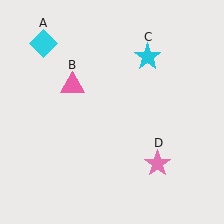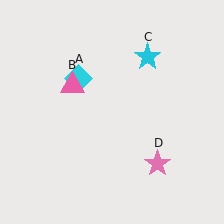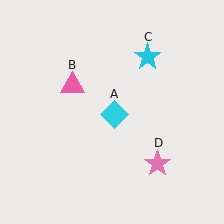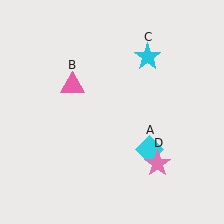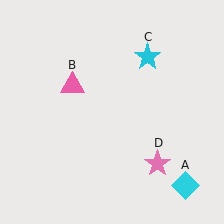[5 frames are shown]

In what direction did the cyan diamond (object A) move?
The cyan diamond (object A) moved down and to the right.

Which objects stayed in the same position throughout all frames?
Pink triangle (object B) and cyan star (object C) and pink star (object D) remained stationary.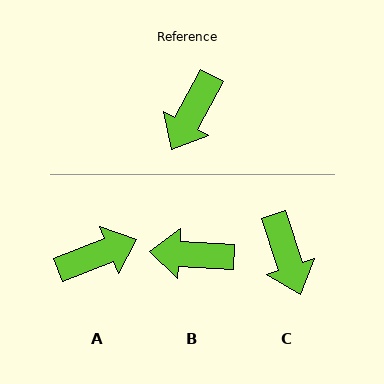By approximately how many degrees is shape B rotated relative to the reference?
Approximately 65 degrees clockwise.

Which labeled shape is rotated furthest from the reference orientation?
A, about 140 degrees away.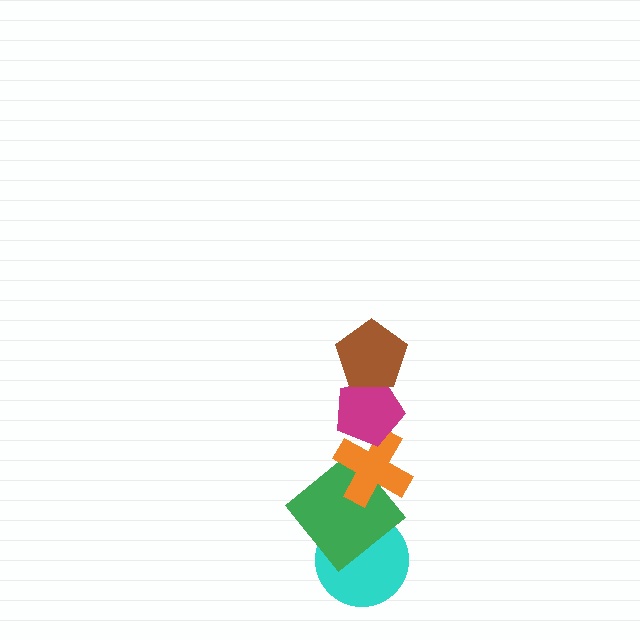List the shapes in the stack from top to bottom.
From top to bottom: the brown pentagon, the magenta pentagon, the orange cross, the green diamond, the cyan circle.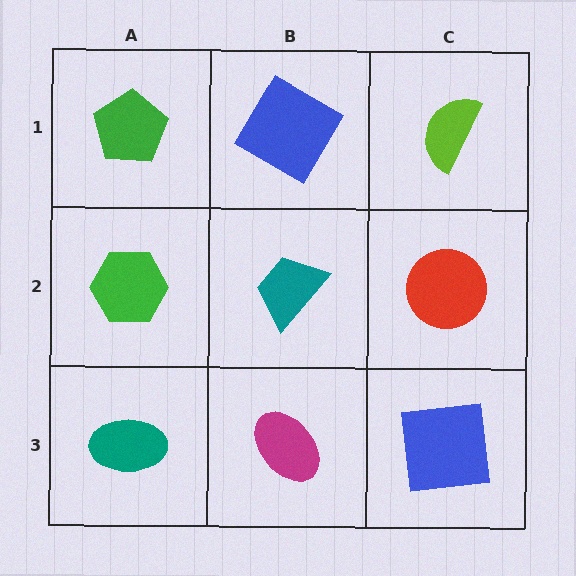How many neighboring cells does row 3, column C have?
2.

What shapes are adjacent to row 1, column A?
A green hexagon (row 2, column A), a blue diamond (row 1, column B).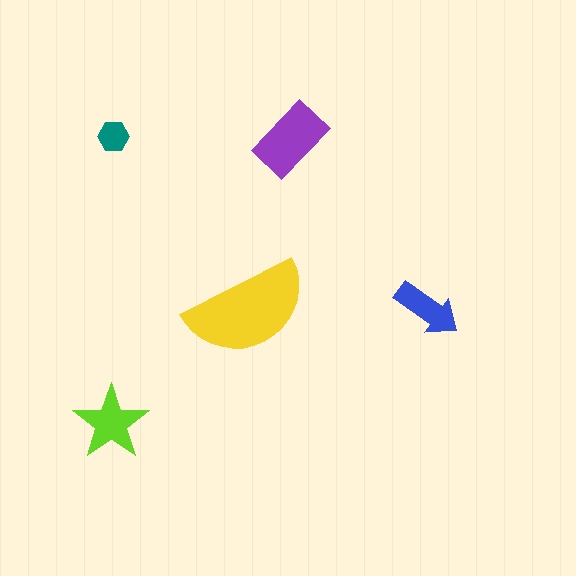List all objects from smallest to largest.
The teal hexagon, the blue arrow, the lime star, the purple rectangle, the yellow semicircle.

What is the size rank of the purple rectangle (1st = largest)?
2nd.